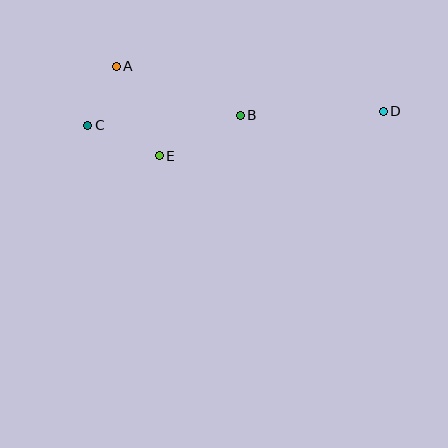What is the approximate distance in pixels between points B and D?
The distance between B and D is approximately 143 pixels.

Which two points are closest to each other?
Points A and C are closest to each other.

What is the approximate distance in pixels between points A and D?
The distance between A and D is approximately 271 pixels.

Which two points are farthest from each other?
Points C and D are farthest from each other.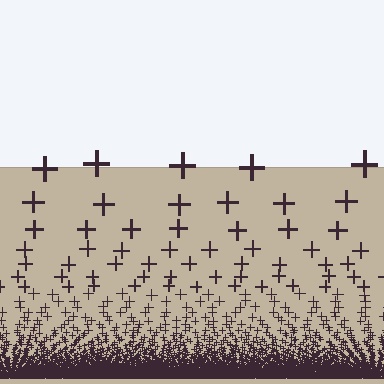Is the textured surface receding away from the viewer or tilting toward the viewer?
The surface appears to tilt toward the viewer. Texture elements get larger and sparser toward the top.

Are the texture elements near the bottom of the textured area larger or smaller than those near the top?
Smaller. The gradient is inverted — elements near the bottom are smaller and denser.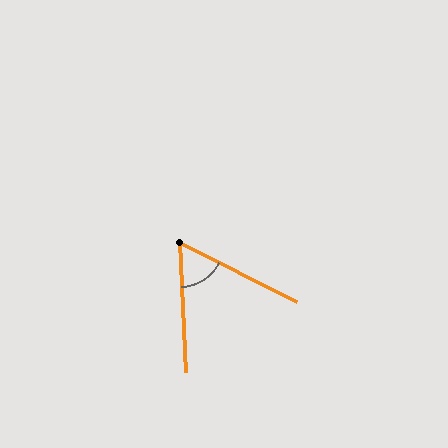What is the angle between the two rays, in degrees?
Approximately 61 degrees.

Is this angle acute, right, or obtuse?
It is acute.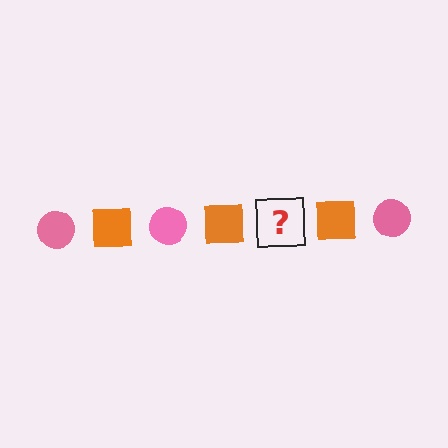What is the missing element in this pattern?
The missing element is a pink circle.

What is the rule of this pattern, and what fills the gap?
The rule is that the pattern alternates between pink circle and orange square. The gap should be filled with a pink circle.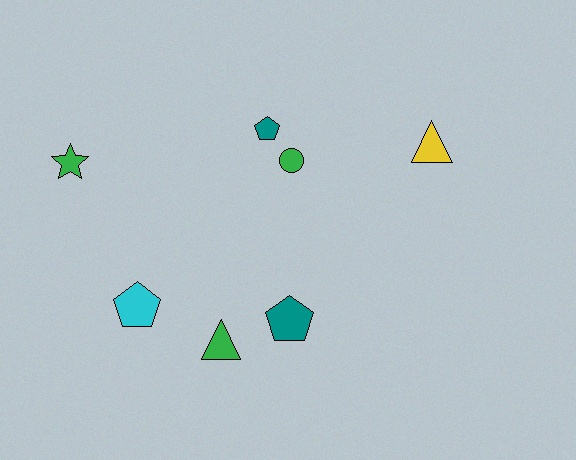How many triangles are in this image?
There are 2 triangles.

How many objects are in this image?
There are 7 objects.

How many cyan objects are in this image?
There is 1 cyan object.